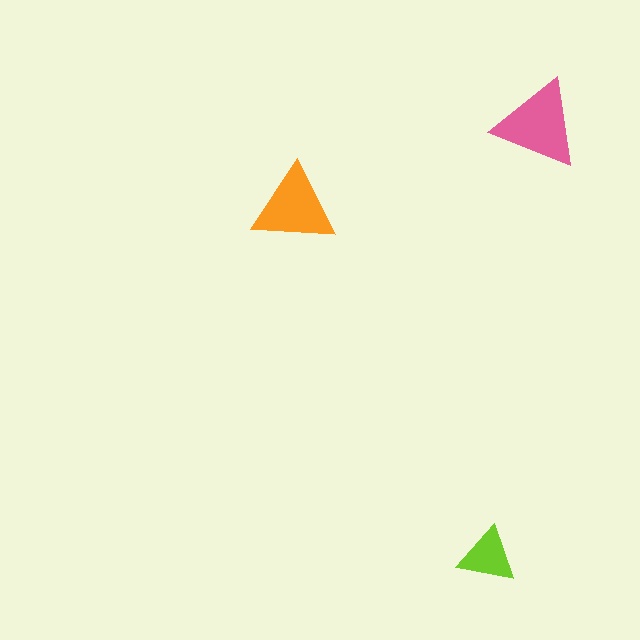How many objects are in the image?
There are 3 objects in the image.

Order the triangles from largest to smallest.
the pink one, the orange one, the lime one.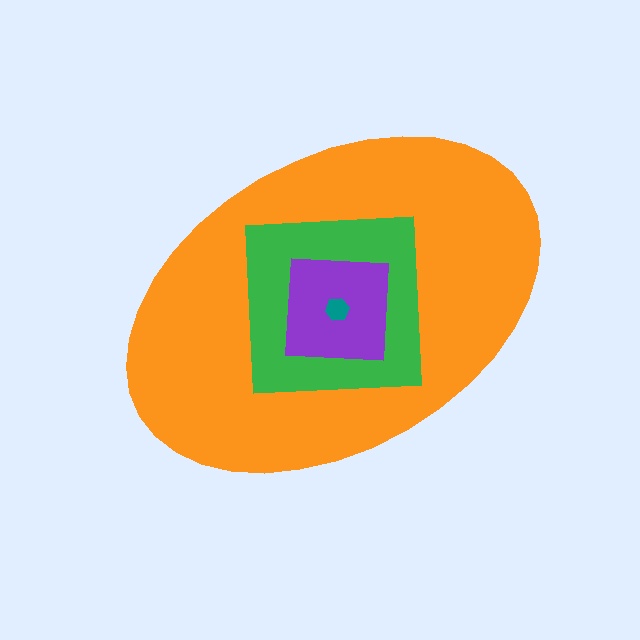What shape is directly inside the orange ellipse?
The green square.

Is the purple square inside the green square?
Yes.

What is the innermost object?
The teal hexagon.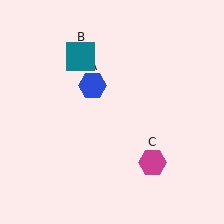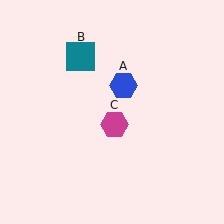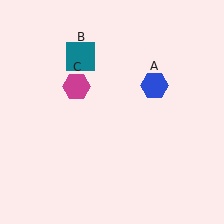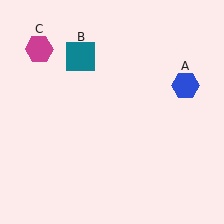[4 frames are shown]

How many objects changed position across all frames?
2 objects changed position: blue hexagon (object A), magenta hexagon (object C).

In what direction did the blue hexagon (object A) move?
The blue hexagon (object A) moved right.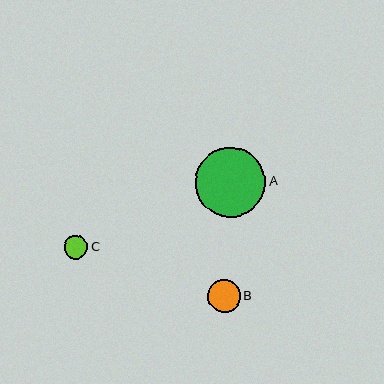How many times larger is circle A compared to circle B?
Circle A is approximately 2.1 times the size of circle B.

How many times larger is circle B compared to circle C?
Circle B is approximately 1.4 times the size of circle C.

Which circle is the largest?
Circle A is the largest with a size of approximately 70 pixels.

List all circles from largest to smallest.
From largest to smallest: A, B, C.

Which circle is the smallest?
Circle C is the smallest with a size of approximately 23 pixels.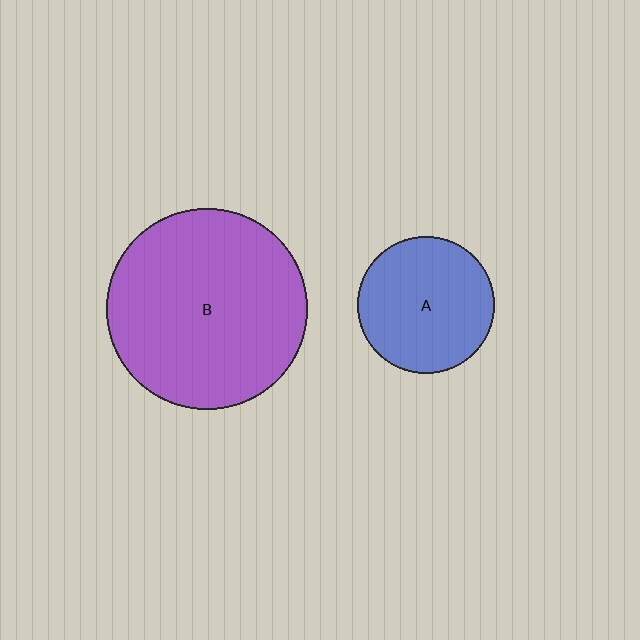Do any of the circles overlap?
No, none of the circles overlap.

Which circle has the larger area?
Circle B (purple).